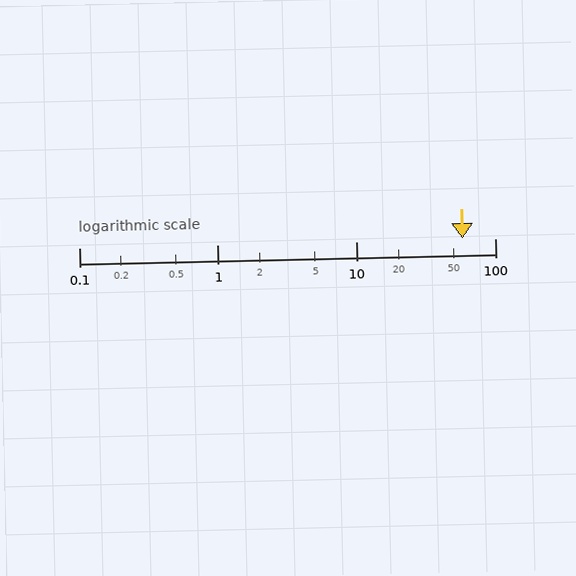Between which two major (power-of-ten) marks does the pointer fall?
The pointer is between 10 and 100.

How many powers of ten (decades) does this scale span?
The scale spans 3 decades, from 0.1 to 100.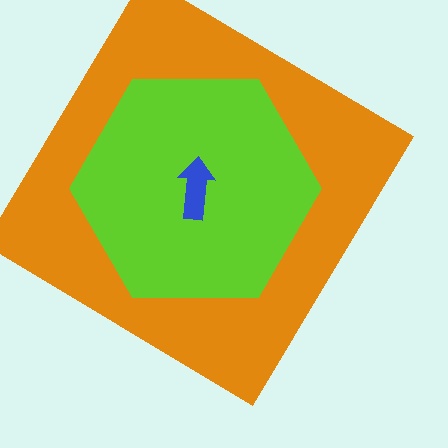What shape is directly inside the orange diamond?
The lime hexagon.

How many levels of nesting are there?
3.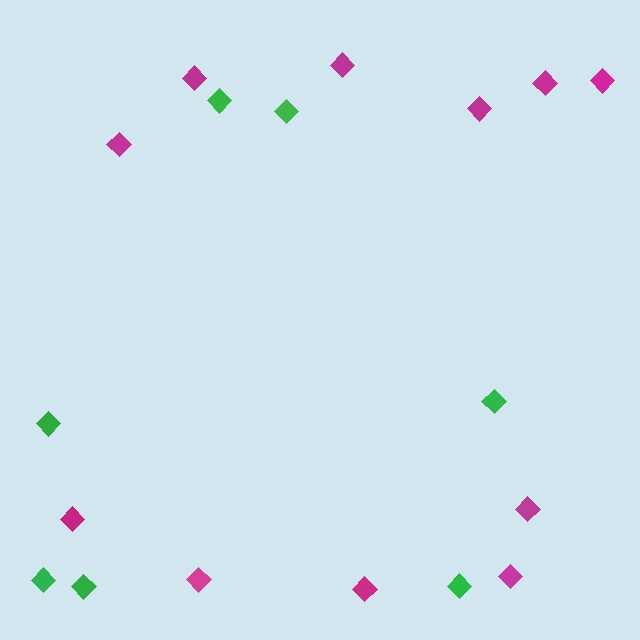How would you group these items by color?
There are 2 groups: one group of green diamonds (7) and one group of magenta diamonds (11).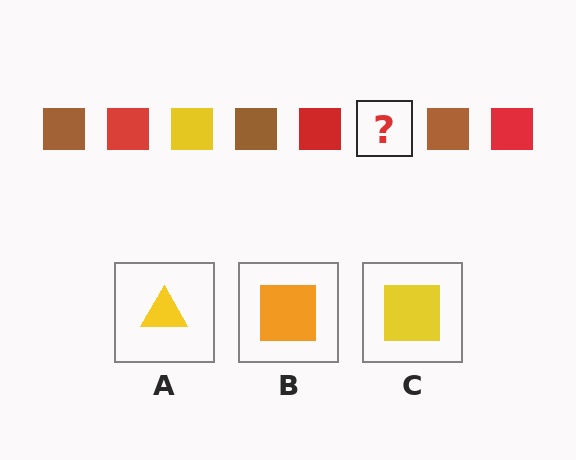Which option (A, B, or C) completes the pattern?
C.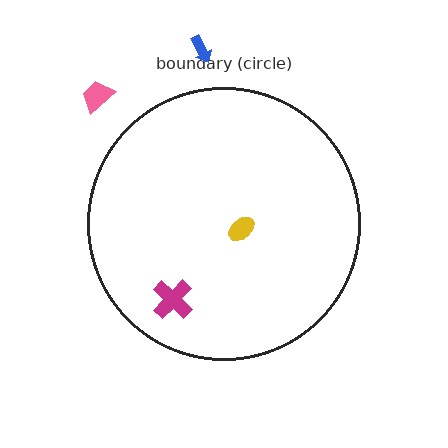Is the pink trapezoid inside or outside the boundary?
Outside.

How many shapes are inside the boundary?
2 inside, 2 outside.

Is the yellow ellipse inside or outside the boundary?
Inside.